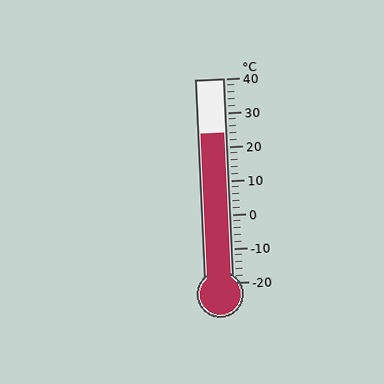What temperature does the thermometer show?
The thermometer shows approximately 24°C.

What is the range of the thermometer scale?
The thermometer scale ranges from -20°C to 40°C.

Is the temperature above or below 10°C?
The temperature is above 10°C.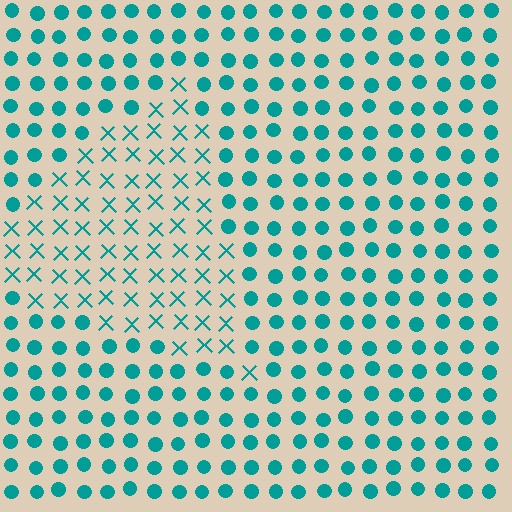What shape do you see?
I see a triangle.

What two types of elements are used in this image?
The image uses X marks inside the triangle region and circles outside it.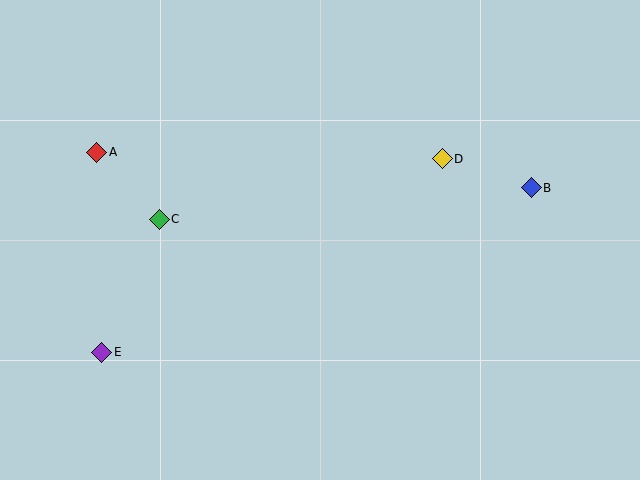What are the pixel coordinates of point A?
Point A is at (97, 152).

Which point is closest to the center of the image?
Point D at (442, 159) is closest to the center.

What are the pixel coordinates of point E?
Point E is at (102, 352).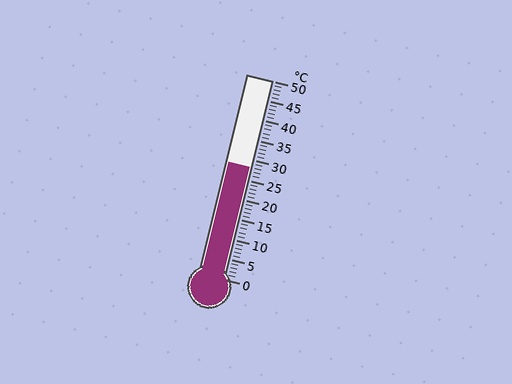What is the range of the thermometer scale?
The thermometer scale ranges from 0°C to 50°C.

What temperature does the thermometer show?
The thermometer shows approximately 28°C.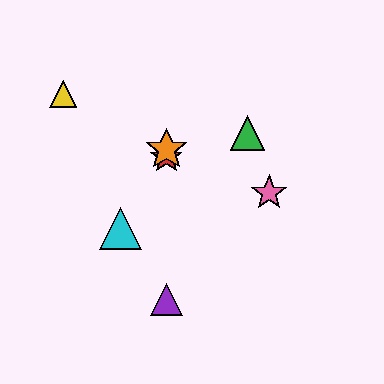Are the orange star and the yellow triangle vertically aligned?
No, the orange star is at x≈166 and the yellow triangle is at x≈63.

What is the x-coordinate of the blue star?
The blue star is at x≈166.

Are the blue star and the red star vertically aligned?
Yes, both are at x≈166.